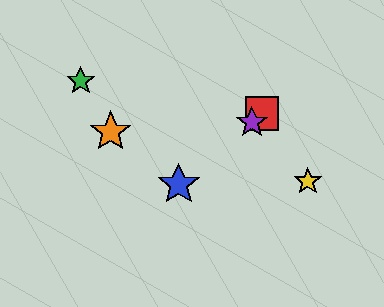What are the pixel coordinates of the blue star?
The blue star is at (179, 185).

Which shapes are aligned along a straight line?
The red square, the blue star, the purple star are aligned along a straight line.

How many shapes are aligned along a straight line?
3 shapes (the red square, the blue star, the purple star) are aligned along a straight line.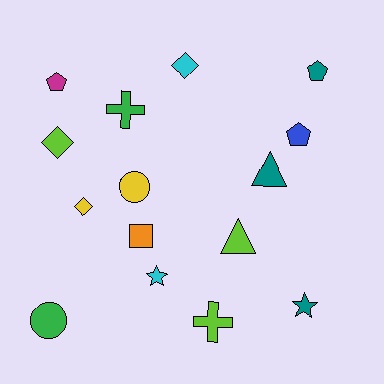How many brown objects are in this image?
There are no brown objects.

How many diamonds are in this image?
There are 3 diamonds.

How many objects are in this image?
There are 15 objects.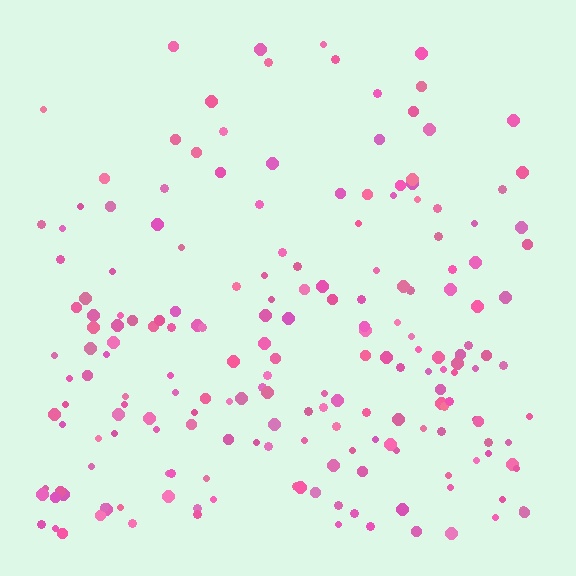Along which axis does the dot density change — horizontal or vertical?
Vertical.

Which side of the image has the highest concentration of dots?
The bottom.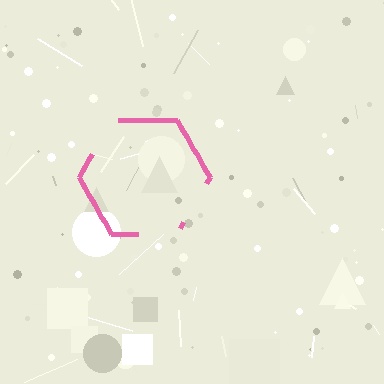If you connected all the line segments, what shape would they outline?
They would outline a hexagon.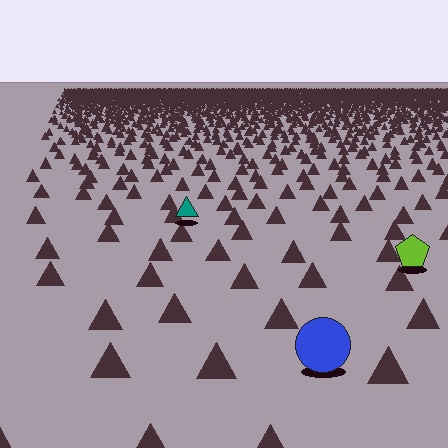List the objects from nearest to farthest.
From nearest to farthest: the blue circle, the lime pentagon, the teal triangle.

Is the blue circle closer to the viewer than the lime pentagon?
Yes. The blue circle is closer — you can tell from the texture gradient: the ground texture is coarser near it.